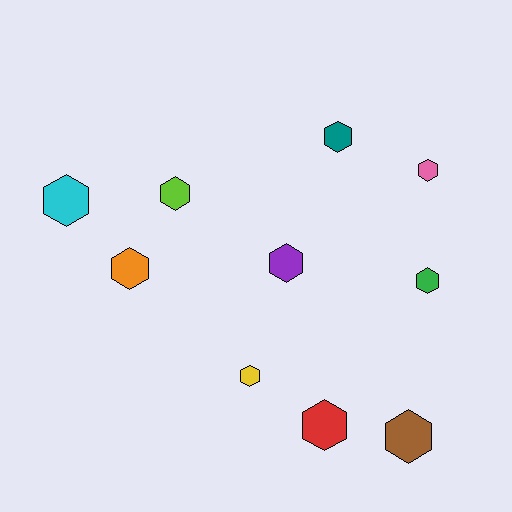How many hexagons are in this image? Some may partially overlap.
There are 10 hexagons.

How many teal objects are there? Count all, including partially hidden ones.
There is 1 teal object.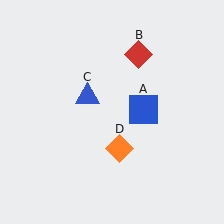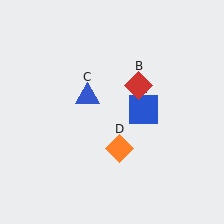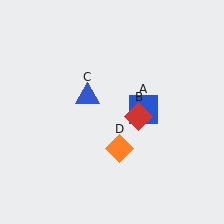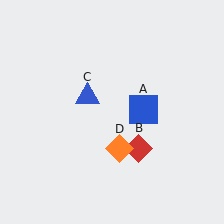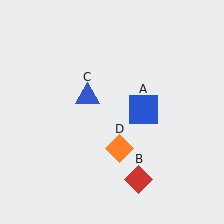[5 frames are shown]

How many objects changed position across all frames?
1 object changed position: red diamond (object B).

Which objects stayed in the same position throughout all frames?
Blue square (object A) and blue triangle (object C) and orange diamond (object D) remained stationary.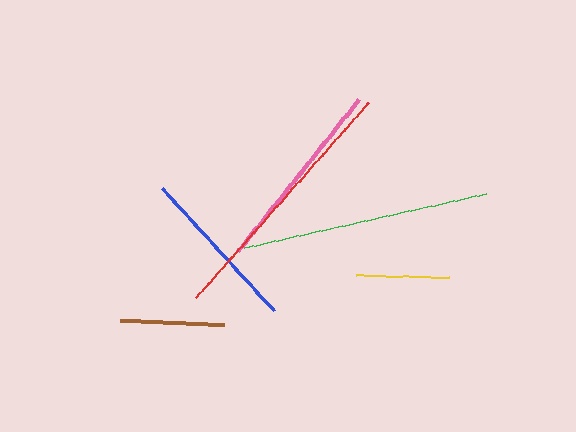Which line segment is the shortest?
The yellow line is the shortest at approximately 93 pixels.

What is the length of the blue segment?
The blue segment is approximately 165 pixels long.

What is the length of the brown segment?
The brown segment is approximately 104 pixels long.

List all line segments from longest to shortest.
From longest to shortest: red, green, pink, blue, brown, yellow.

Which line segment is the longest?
The red line is the longest at approximately 261 pixels.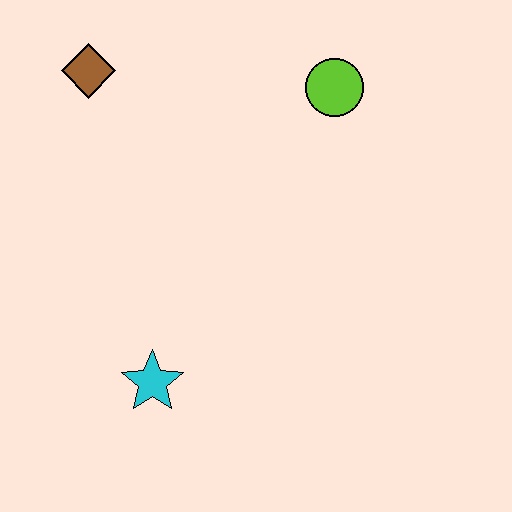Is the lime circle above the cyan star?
Yes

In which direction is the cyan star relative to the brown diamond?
The cyan star is below the brown diamond.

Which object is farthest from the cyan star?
The lime circle is farthest from the cyan star.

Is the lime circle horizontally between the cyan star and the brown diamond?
No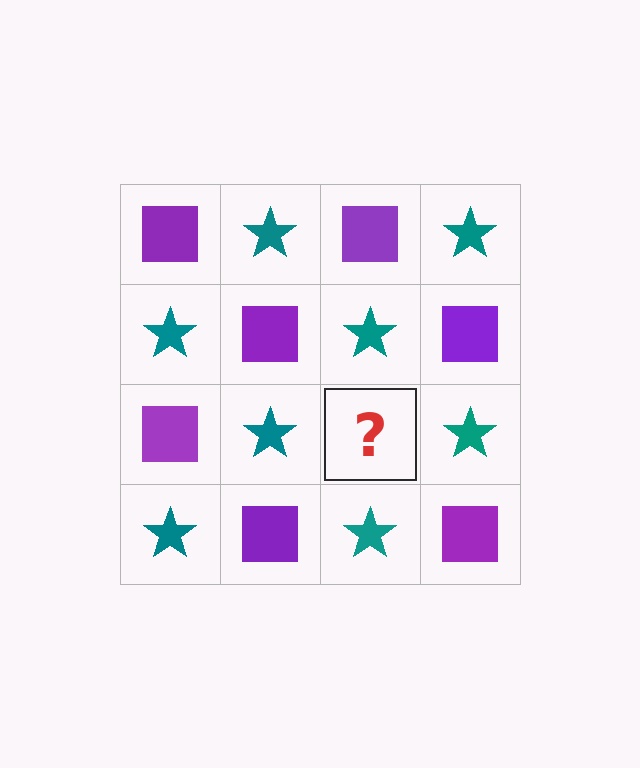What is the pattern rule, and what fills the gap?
The rule is that it alternates purple square and teal star in a checkerboard pattern. The gap should be filled with a purple square.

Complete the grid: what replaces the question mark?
The question mark should be replaced with a purple square.